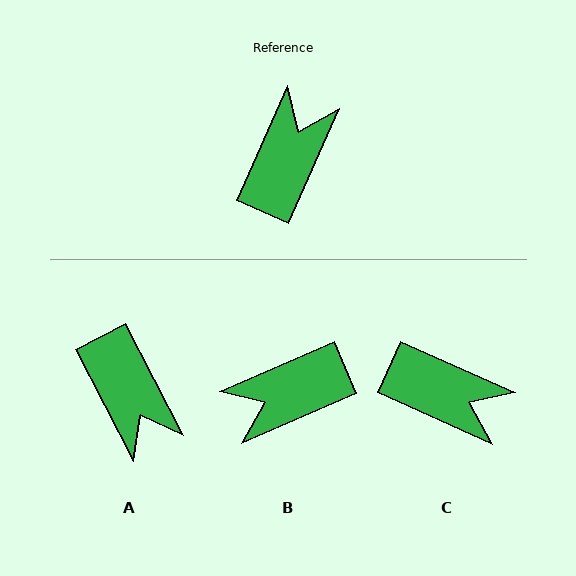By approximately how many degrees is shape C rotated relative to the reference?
Approximately 90 degrees clockwise.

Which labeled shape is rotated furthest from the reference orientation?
B, about 137 degrees away.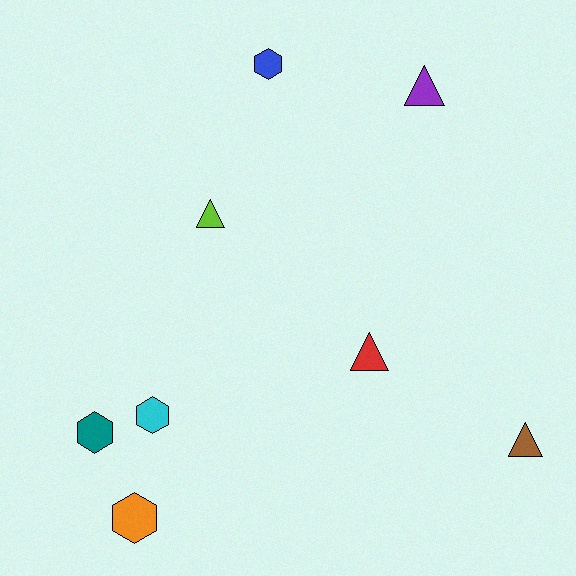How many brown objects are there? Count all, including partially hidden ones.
There is 1 brown object.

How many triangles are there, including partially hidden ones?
There are 4 triangles.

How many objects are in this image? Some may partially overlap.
There are 8 objects.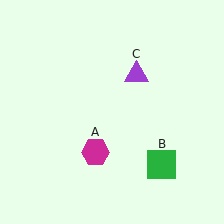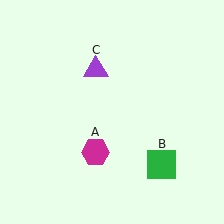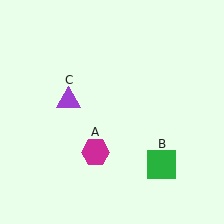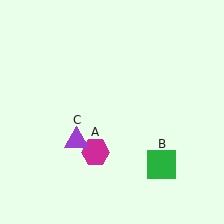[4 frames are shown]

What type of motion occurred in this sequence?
The purple triangle (object C) rotated counterclockwise around the center of the scene.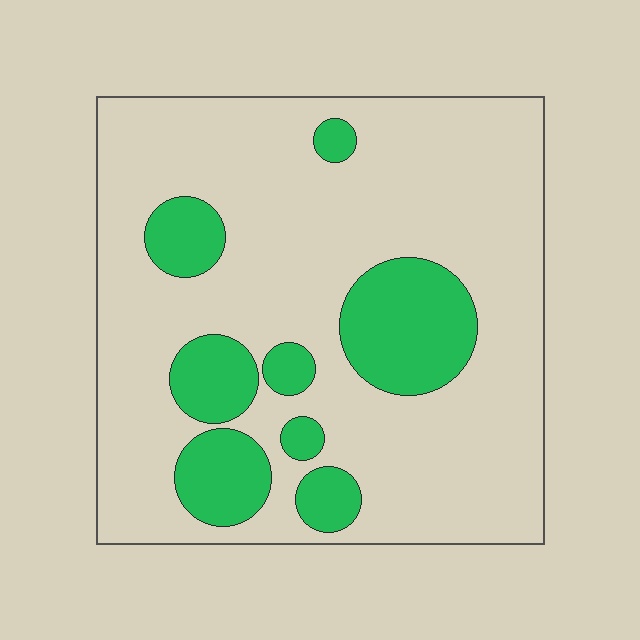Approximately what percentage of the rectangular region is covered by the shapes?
Approximately 20%.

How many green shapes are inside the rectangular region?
8.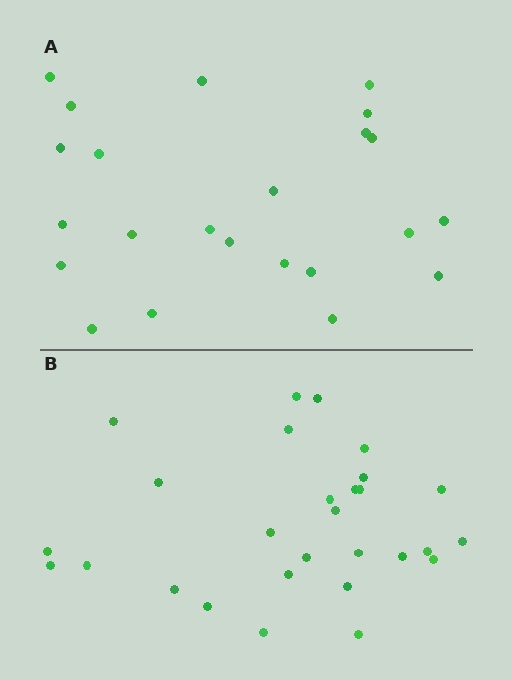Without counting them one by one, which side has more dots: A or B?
Region B (the bottom region) has more dots.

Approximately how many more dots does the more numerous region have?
Region B has about 5 more dots than region A.